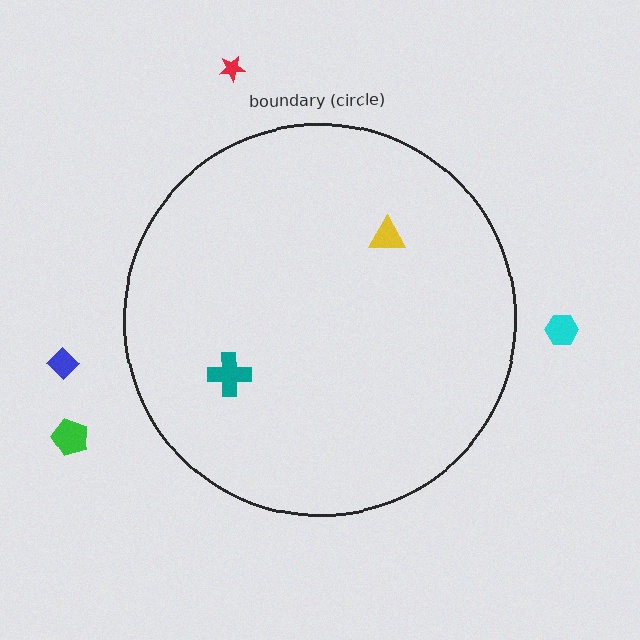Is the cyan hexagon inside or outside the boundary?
Outside.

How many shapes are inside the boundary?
2 inside, 4 outside.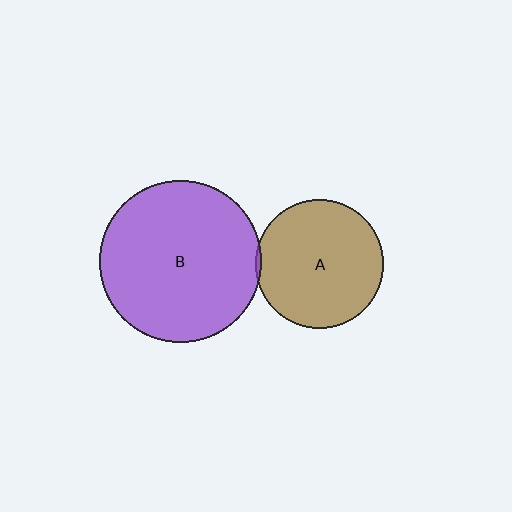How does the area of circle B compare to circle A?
Approximately 1.6 times.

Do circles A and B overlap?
Yes.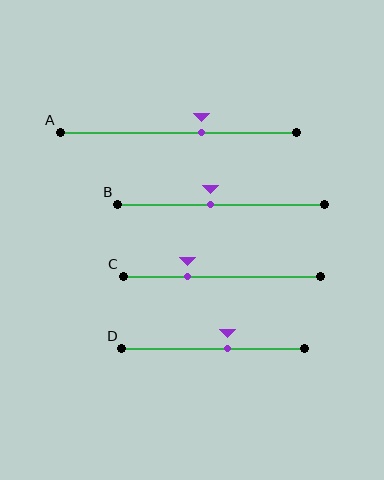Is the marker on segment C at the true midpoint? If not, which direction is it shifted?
No, the marker on segment C is shifted to the left by about 18% of the segment length.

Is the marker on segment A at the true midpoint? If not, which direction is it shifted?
No, the marker on segment A is shifted to the right by about 10% of the segment length.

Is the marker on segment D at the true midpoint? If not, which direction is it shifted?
No, the marker on segment D is shifted to the right by about 8% of the segment length.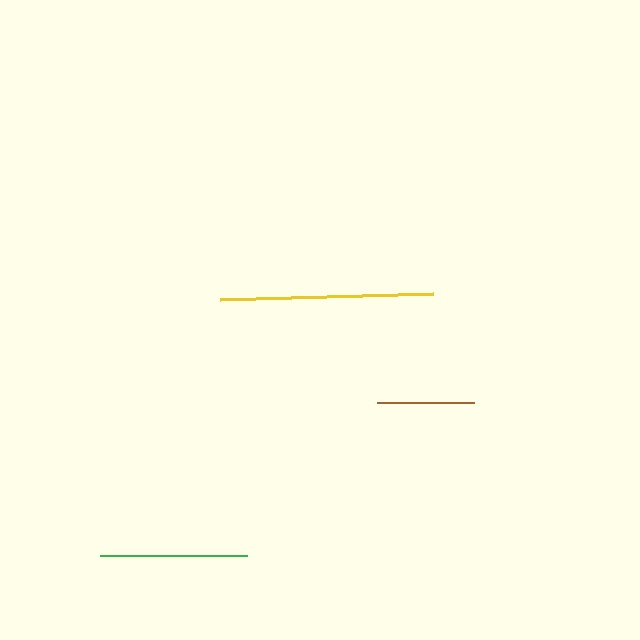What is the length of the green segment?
The green segment is approximately 146 pixels long.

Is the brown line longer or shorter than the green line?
The green line is longer than the brown line.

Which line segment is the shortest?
The brown line is the shortest at approximately 97 pixels.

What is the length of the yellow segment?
The yellow segment is approximately 213 pixels long.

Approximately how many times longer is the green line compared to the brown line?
The green line is approximately 1.5 times the length of the brown line.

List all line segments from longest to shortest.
From longest to shortest: yellow, green, brown.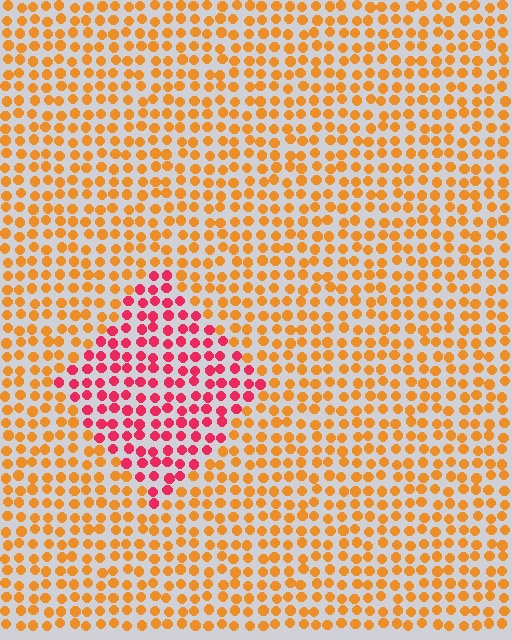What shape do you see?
I see a diamond.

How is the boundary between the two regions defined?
The boundary is defined purely by a slight shift in hue (about 48 degrees). Spacing, size, and orientation are identical on both sides.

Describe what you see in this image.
The image is filled with small orange elements in a uniform arrangement. A diamond-shaped region is visible where the elements are tinted to a slightly different hue, forming a subtle color boundary.